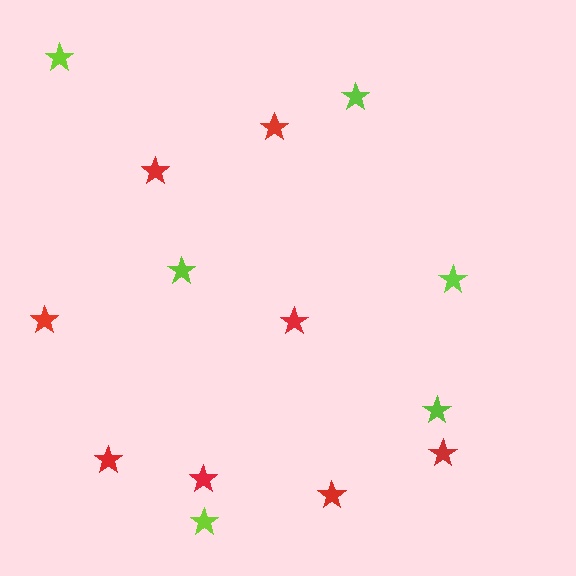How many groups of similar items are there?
There are 2 groups: one group of red stars (8) and one group of lime stars (6).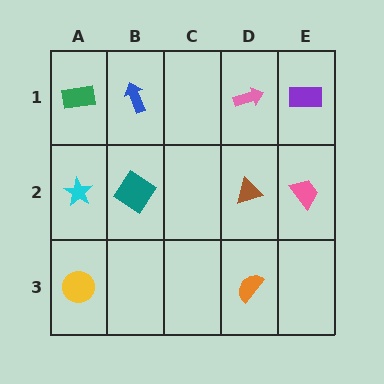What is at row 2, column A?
A cyan star.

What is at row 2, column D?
A brown triangle.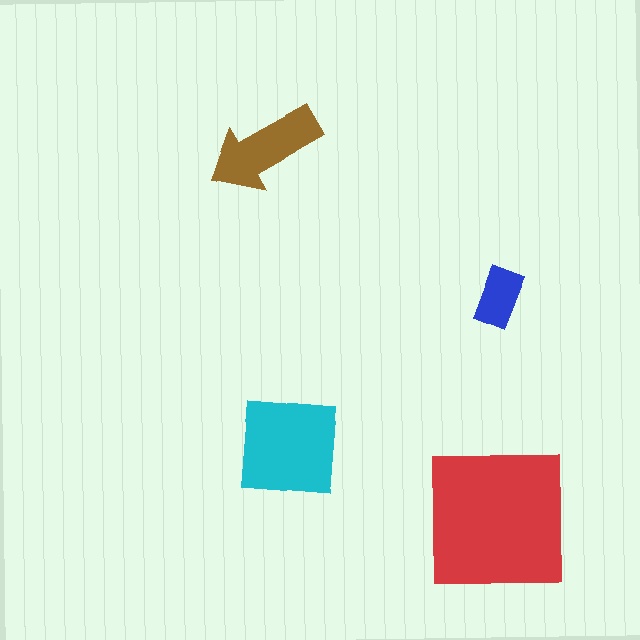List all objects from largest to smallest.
The red square, the cyan square, the brown arrow, the blue rectangle.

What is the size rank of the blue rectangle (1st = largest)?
4th.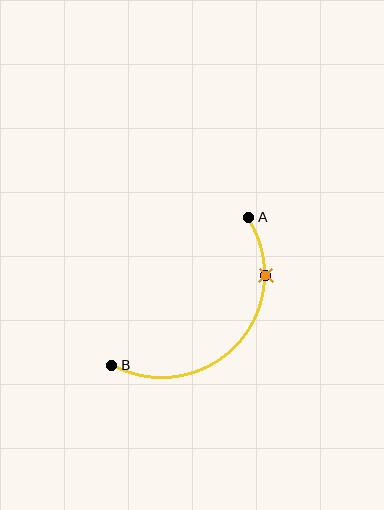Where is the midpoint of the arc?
The arc midpoint is the point on the curve farthest from the straight line joining A and B. It sits below and to the right of that line.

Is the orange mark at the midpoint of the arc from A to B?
No. The orange mark lies on the arc but is closer to endpoint A. The arc midpoint would be at the point on the curve equidistant along the arc from both A and B.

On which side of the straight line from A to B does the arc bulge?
The arc bulges below and to the right of the straight line connecting A and B.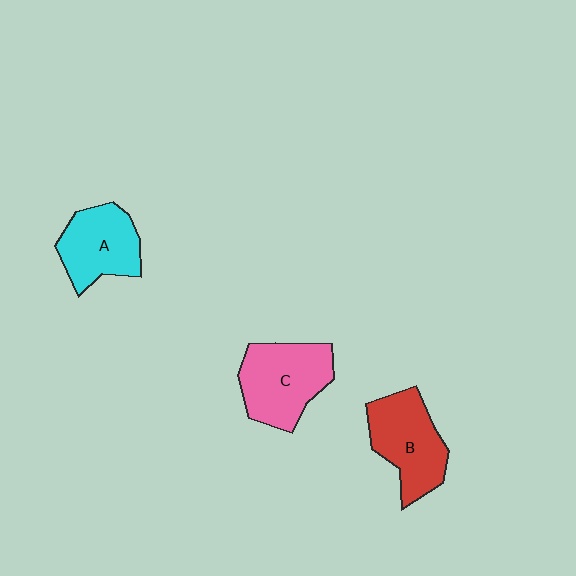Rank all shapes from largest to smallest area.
From largest to smallest: C (pink), B (red), A (cyan).